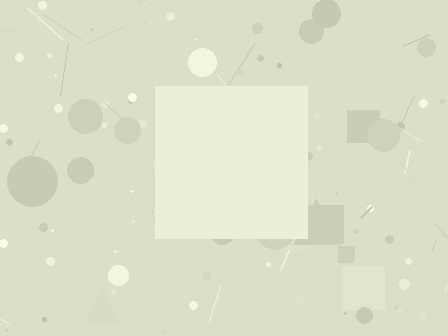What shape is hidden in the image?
A square is hidden in the image.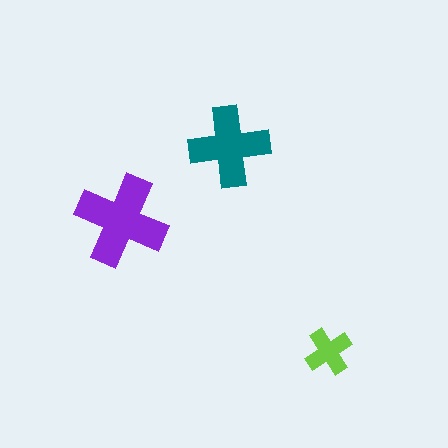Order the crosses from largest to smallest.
the purple one, the teal one, the lime one.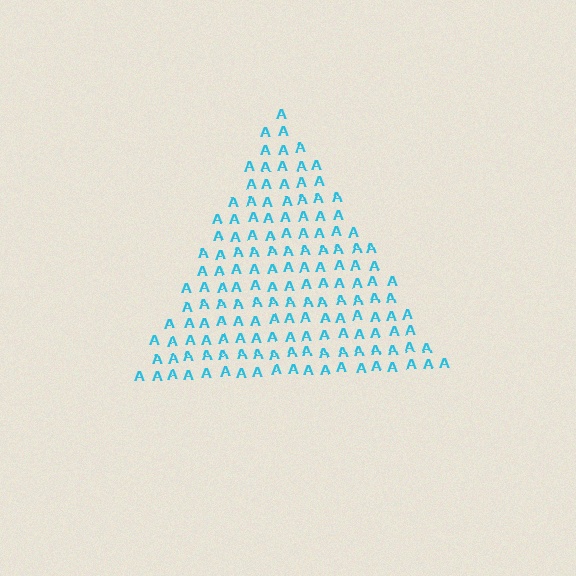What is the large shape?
The large shape is a triangle.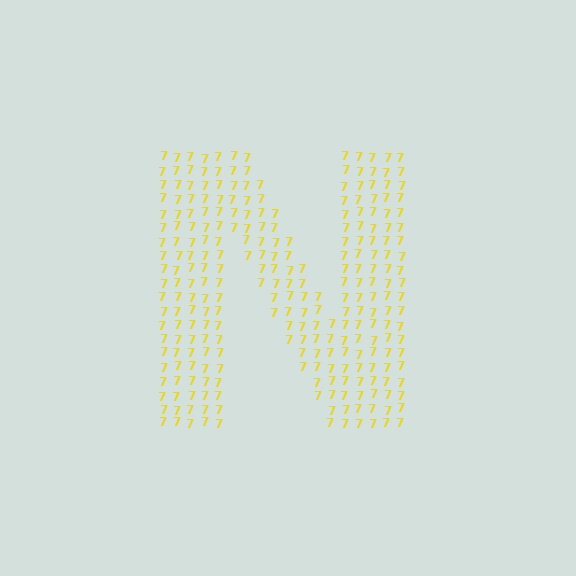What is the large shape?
The large shape is the letter N.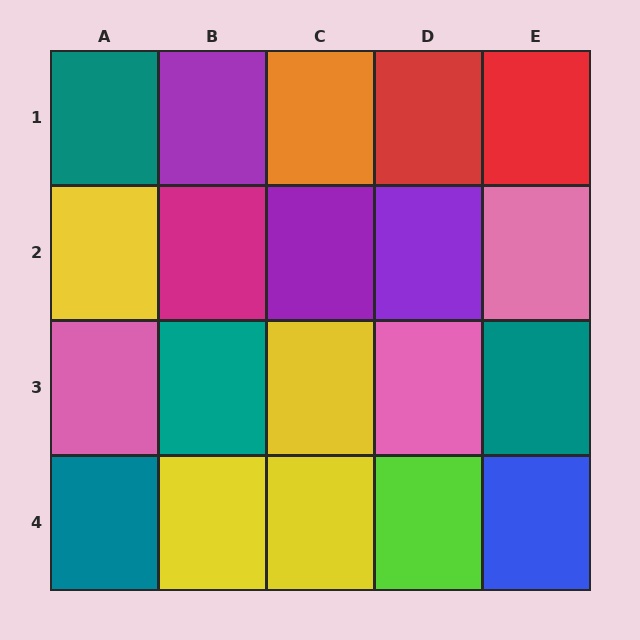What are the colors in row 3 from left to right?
Pink, teal, yellow, pink, teal.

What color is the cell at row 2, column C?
Purple.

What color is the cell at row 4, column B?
Yellow.